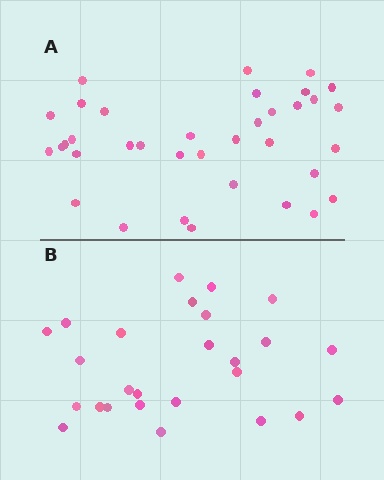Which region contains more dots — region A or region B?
Region A (the top region) has more dots.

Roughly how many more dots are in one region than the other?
Region A has roughly 10 or so more dots than region B.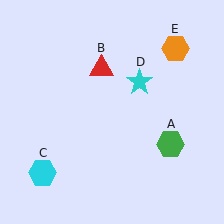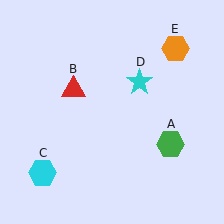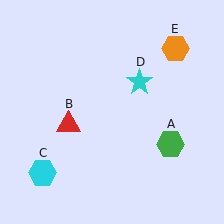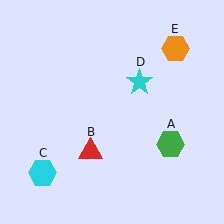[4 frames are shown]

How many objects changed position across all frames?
1 object changed position: red triangle (object B).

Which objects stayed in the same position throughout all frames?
Green hexagon (object A) and cyan hexagon (object C) and cyan star (object D) and orange hexagon (object E) remained stationary.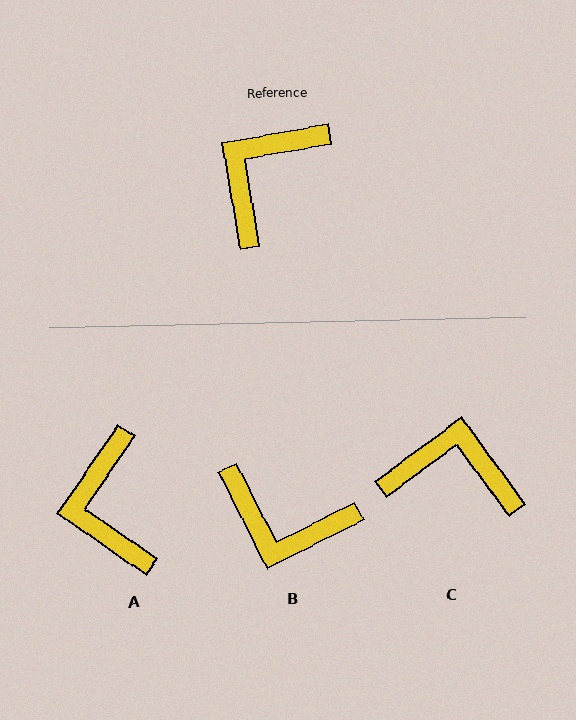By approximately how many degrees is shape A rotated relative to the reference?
Approximately 46 degrees counter-clockwise.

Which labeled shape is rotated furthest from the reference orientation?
B, about 107 degrees away.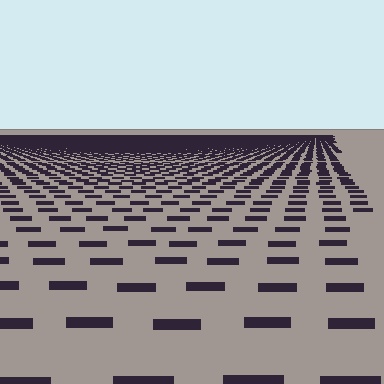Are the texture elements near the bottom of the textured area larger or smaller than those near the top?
Larger. Near the bottom, elements are closer to the viewer and appear at a bigger on-screen size.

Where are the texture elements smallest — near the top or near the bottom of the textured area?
Near the top.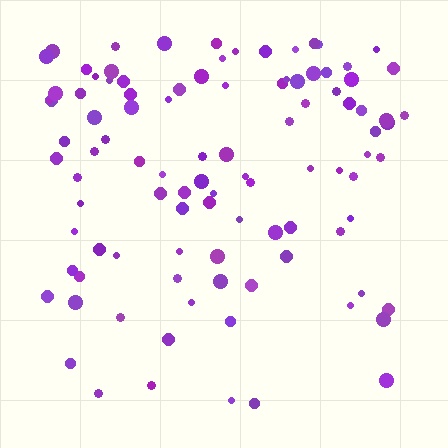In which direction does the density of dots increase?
From bottom to top, with the top side densest.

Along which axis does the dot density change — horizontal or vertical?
Vertical.